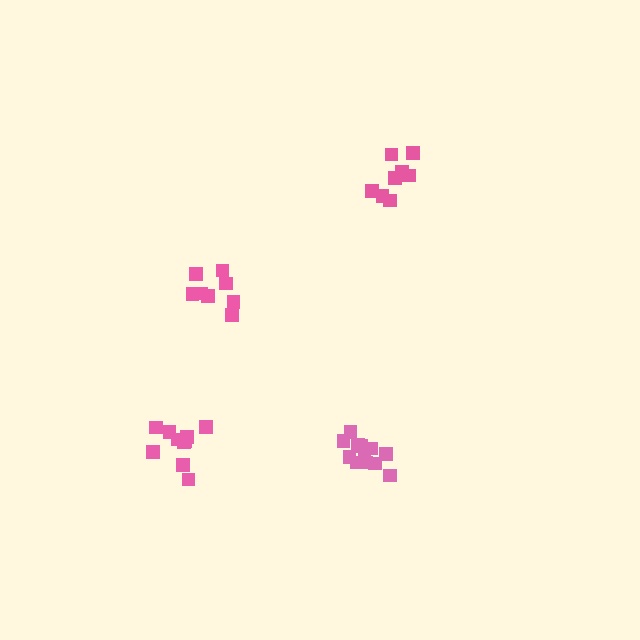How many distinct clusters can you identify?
There are 4 distinct clusters.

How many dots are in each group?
Group 1: 12 dots, Group 2: 8 dots, Group 3: 10 dots, Group 4: 8 dots (38 total).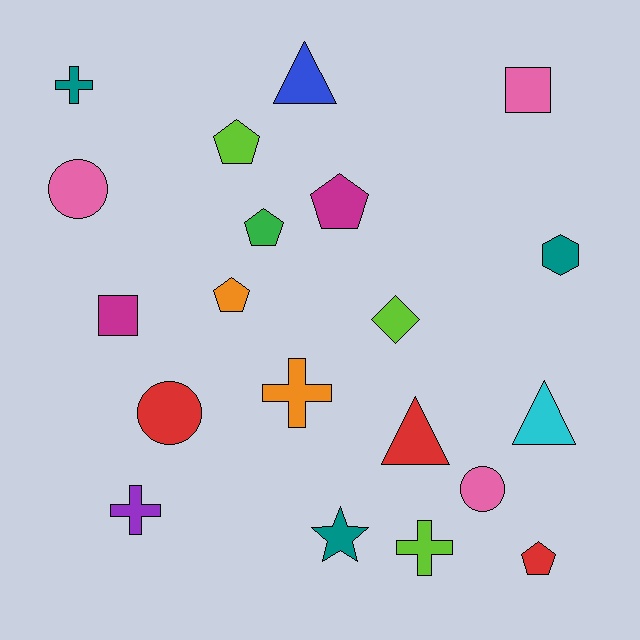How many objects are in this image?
There are 20 objects.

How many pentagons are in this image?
There are 5 pentagons.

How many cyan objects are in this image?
There is 1 cyan object.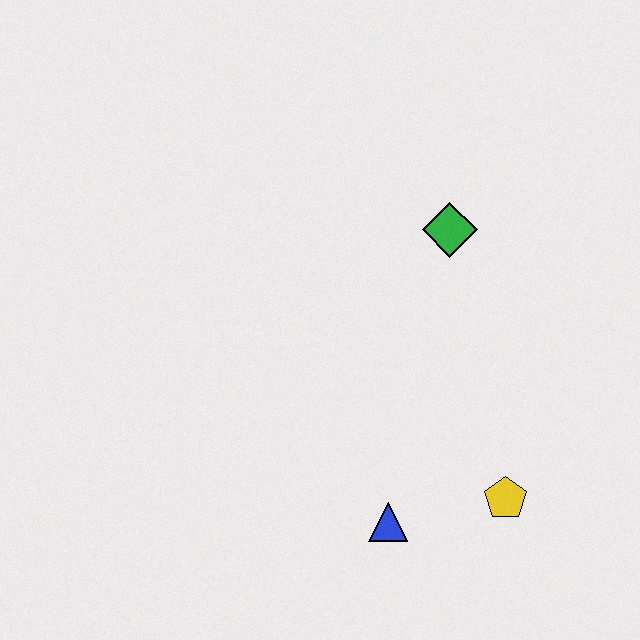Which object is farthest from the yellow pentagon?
The green diamond is farthest from the yellow pentagon.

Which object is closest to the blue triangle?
The yellow pentagon is closest to the blue triangle.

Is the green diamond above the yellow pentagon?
Yes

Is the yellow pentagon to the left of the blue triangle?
No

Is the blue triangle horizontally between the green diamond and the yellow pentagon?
No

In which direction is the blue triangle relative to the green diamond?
The blue triangle is below the green diamond.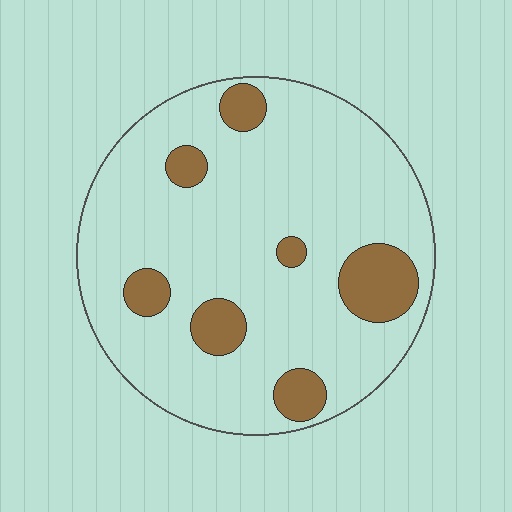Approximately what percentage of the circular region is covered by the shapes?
Approximately 15%.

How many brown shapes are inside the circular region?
7.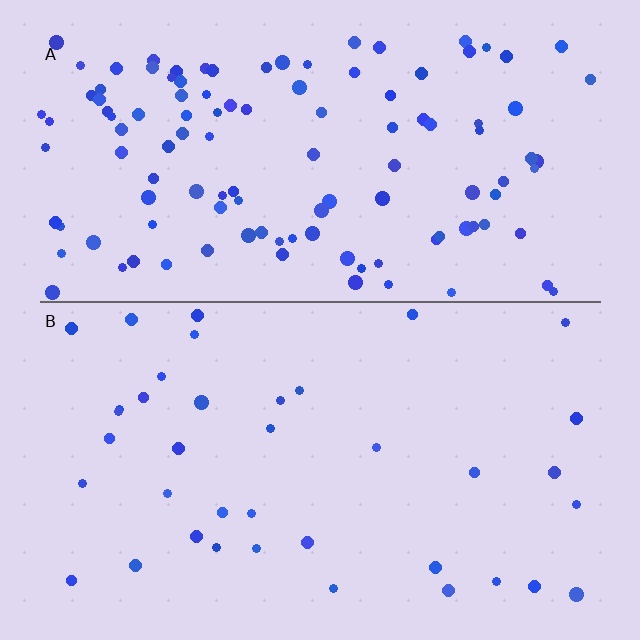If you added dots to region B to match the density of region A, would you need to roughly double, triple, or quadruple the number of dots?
Approximately triple.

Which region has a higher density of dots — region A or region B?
A (the top).